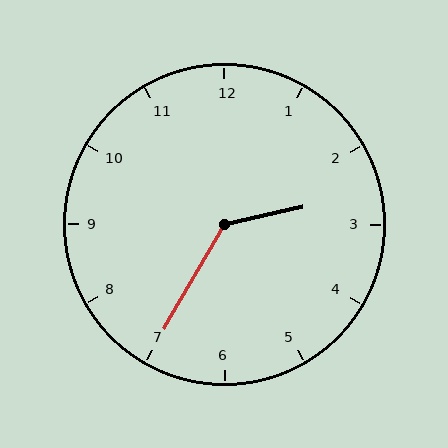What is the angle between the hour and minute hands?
Approximately 132 degrees.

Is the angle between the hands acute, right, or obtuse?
It is obtuse.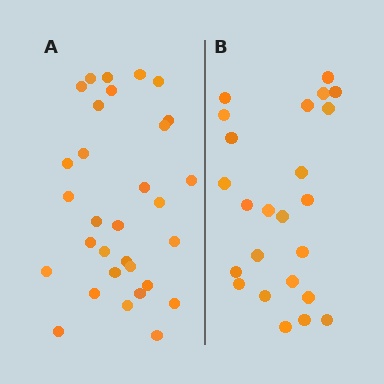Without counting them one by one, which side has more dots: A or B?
Region A (the left region) has more dots.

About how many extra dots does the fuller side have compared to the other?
Region A has roughly 8 or so more dots than region B.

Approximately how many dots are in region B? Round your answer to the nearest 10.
About 20 dots. (The exact count is 24, which rounds to 20.)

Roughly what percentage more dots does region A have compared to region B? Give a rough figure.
About 30% more.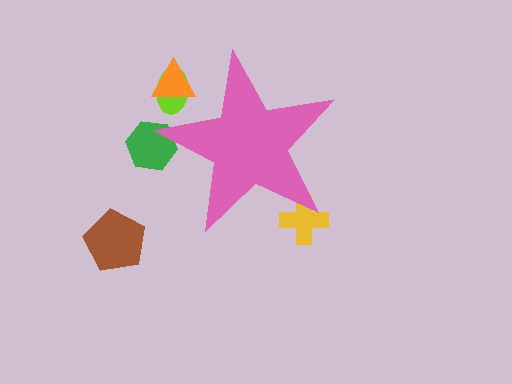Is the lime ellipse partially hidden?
Yes, the lime ellipse is partially hidden behind the pink star.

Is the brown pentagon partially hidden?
No, the brown pentagon is fully visible.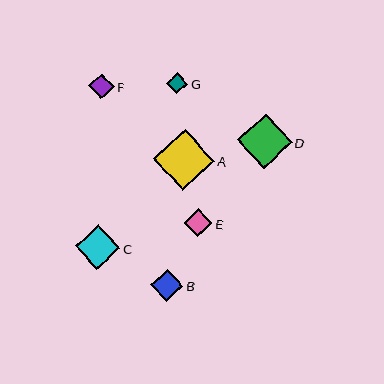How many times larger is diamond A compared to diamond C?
Diamond A is approximately 1.4 times the size of diamond C.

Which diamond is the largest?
Diamond A is the largest with a size of approximately 61 pixels.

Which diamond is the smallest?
Diamond G is the smallest with a size of approximately 21 pixels.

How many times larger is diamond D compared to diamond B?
Diamond D is approximately 1.7 times the size of diamond B.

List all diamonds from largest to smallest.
From largest to smallest: A, D, C, B, E, F, G.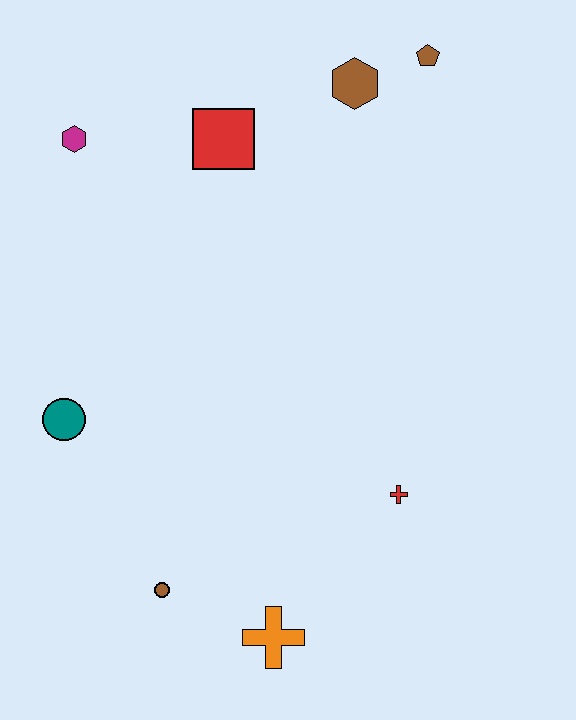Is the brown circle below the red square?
Yes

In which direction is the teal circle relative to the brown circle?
The teal circle is above the brown circle.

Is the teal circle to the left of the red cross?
Yes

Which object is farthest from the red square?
The orange cross is farthest from the red square.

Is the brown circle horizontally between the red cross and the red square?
No